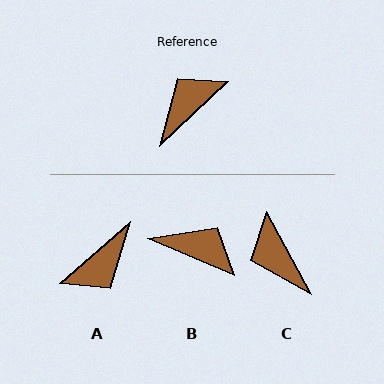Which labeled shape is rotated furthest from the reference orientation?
A, about 178 degrees away.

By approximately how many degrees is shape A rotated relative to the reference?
Approximately 178 degrees counter-clockwise.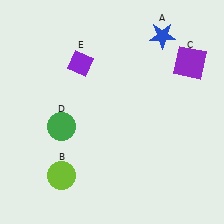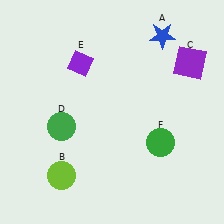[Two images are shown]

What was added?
A green circle (F) was added in Image 2.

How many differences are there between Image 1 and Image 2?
There is 1 difference between the two images.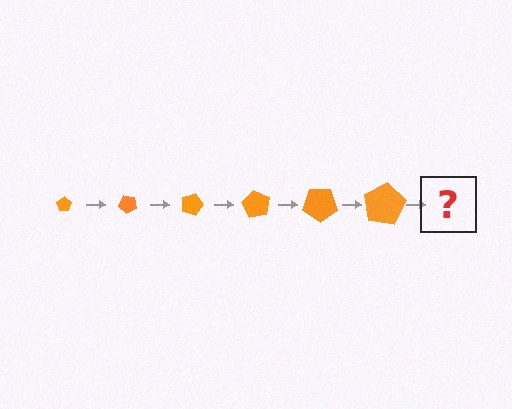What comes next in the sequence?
The next element should be a pentagon, larger than the previous one and rotated 270 degrees from the start.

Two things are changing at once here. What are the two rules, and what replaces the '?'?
The two rules are that the pentagon grows larger each step and it rotates 45 degrees each step. The '?' should be a pentagon, larger than the previous one and rotated 270 degrees from the start.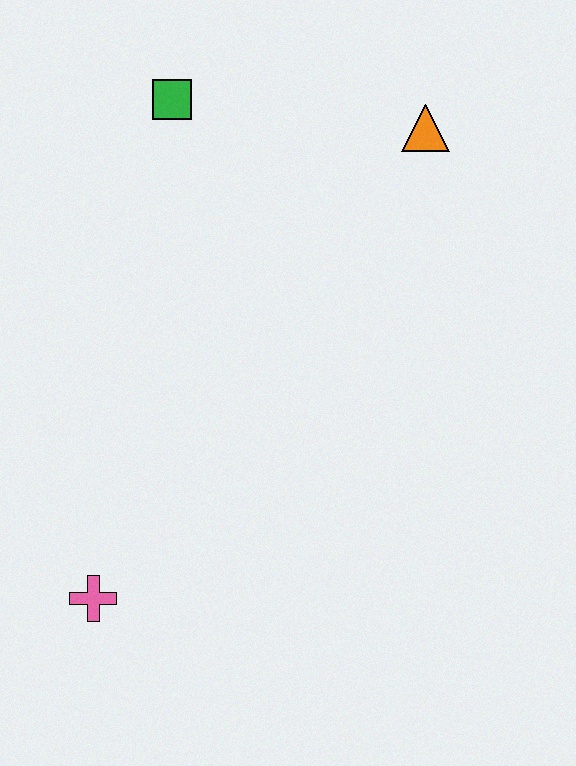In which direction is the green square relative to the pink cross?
The green square is above the pink cross.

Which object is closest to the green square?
The orange triangle is closest to the green square.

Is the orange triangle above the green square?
No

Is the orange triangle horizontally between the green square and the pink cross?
No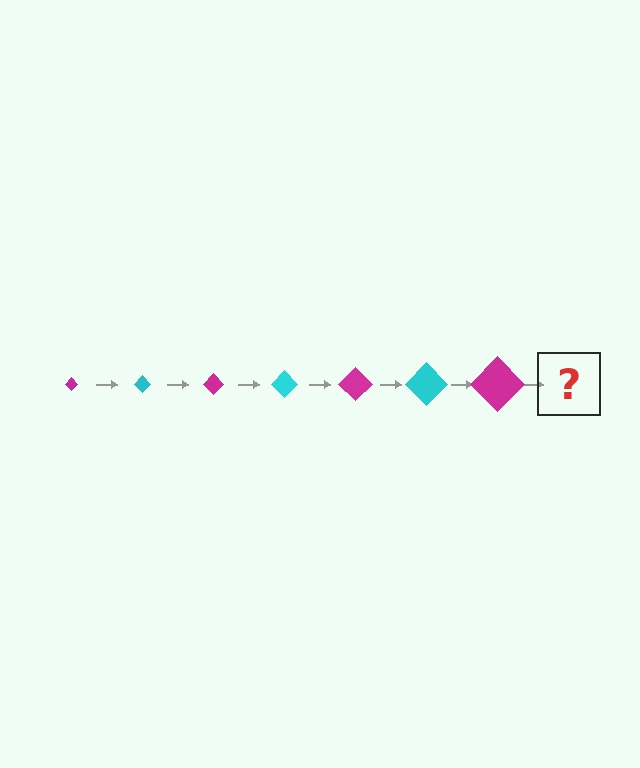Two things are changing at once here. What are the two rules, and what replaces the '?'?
The two rules are that the diamond grows larger each step and the color cycles through magenta and cyan. The '?' should be a cyan diamond, larger than the previous one.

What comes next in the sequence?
The next element should be a cyan diamond, larger than the previous one.